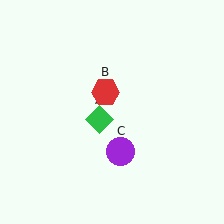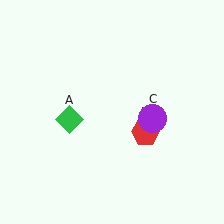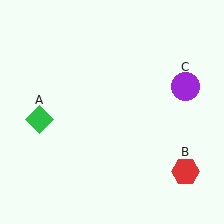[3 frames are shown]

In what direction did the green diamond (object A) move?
The green diamond (object A) moved left.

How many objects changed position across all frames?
3 objects changed position: green diamond (object A), red hexagon (object B), purple circle (object C).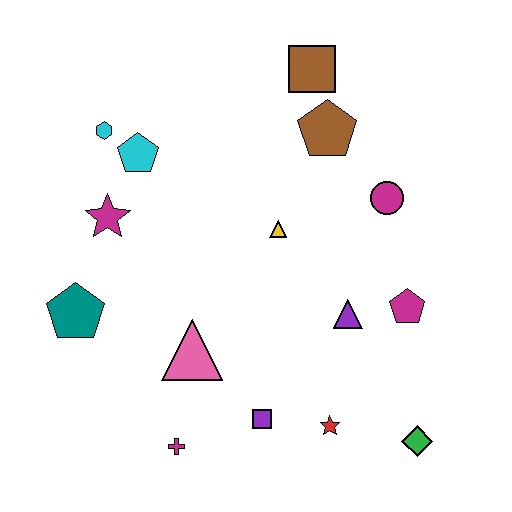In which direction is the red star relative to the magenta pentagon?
The red star is below the magenta pentagon.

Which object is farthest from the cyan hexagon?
The green diamond is farthest from the cyan hexagon.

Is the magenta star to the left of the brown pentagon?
Yes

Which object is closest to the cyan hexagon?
The cyan pentagon is closest to the cyan hexagon.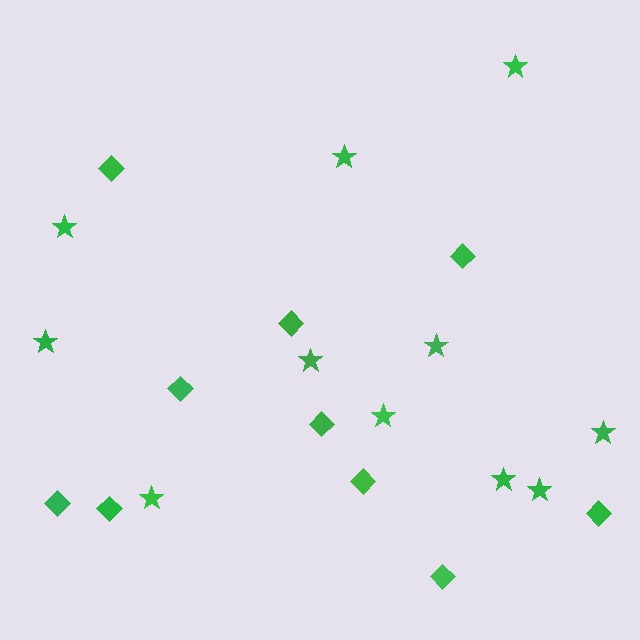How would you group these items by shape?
There are 2 groups: one group of diamonds (10) and one group of stars (11).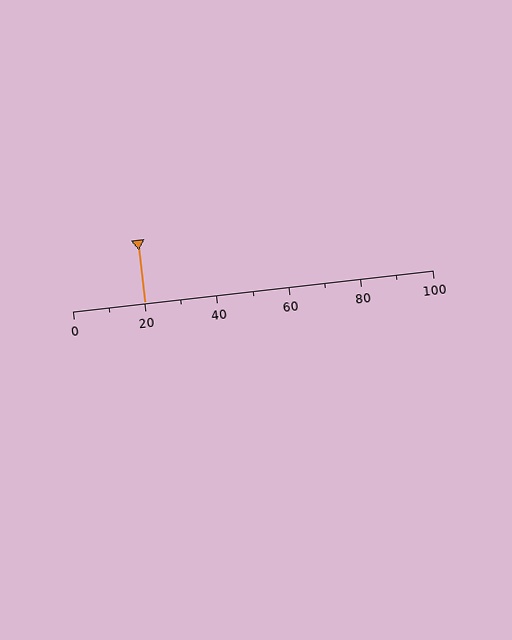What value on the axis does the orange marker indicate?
The marker indicates approximately 20.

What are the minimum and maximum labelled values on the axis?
The axis runs from 0 to 100.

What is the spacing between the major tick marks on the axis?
The major ticks are spaced 20 apart.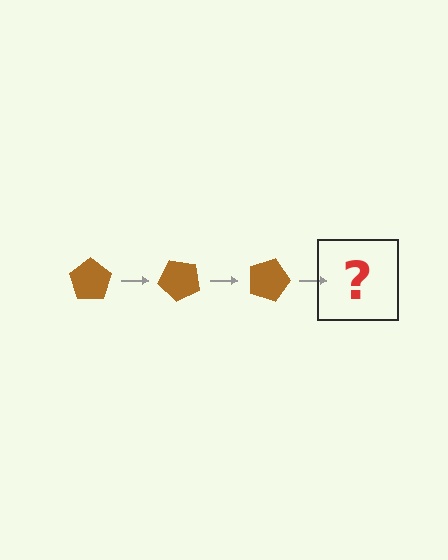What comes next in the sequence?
The next element should be a brown pentagon rotated 135 degrees.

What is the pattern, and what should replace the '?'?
The pattern is that the pentagon rotates 45 degrees each step. The '?' should be a brown pentagon rotated 135 degrees.